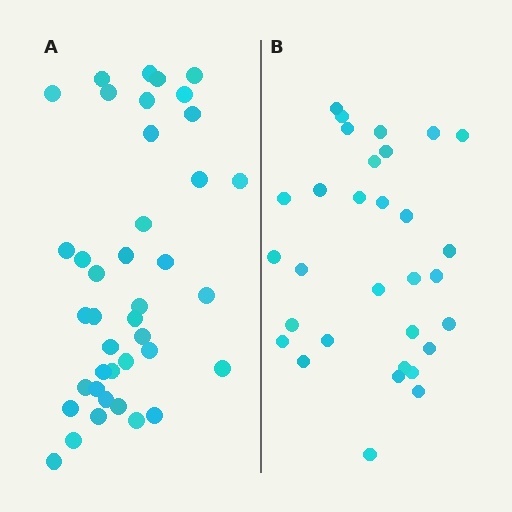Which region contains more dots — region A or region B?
Region A (the left region) has more dots.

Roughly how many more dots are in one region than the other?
Region A has roughly 8 or so more dots than region B.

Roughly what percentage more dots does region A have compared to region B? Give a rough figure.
About 30% more.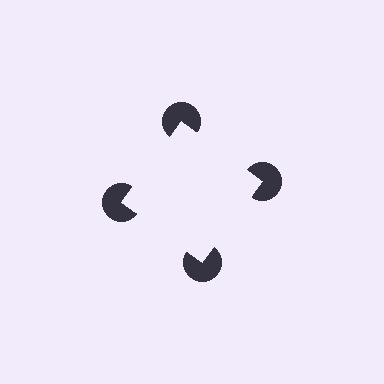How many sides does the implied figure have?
4 sides.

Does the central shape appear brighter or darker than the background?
It typically appears slightly brighter than the background, even though no actual brightness change is drawn.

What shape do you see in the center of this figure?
An illusory square — its edges are inferred from the aligned wedge cuts in the pac-man discs, not physically drawn.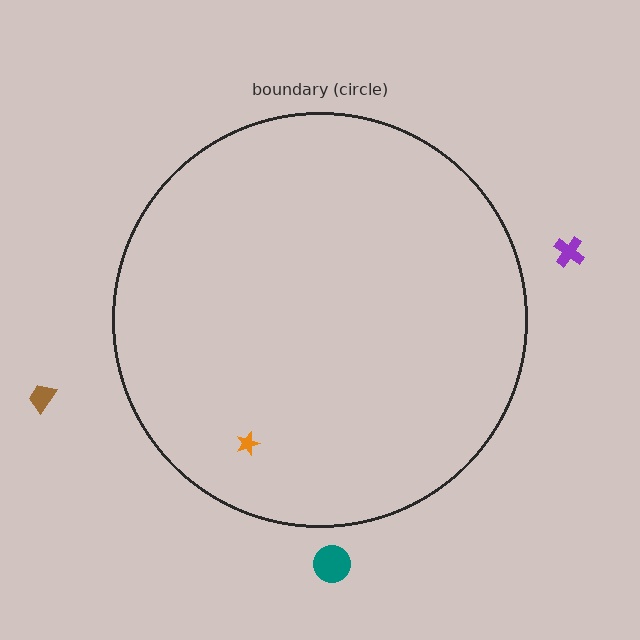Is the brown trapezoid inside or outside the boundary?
Outside.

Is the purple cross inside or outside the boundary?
Outside.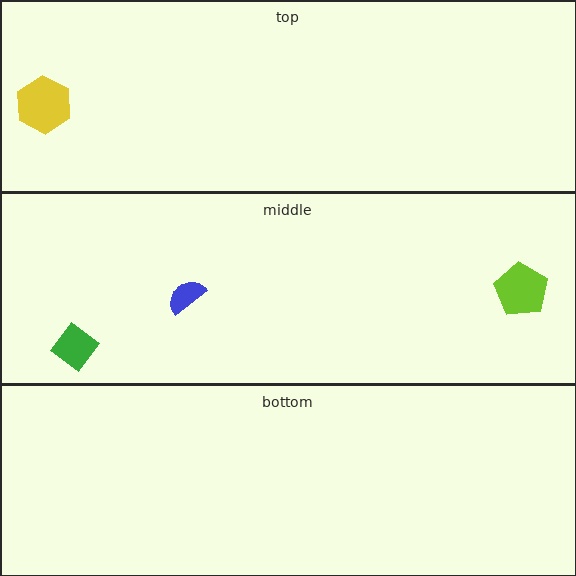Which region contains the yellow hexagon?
The top region.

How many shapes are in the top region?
1.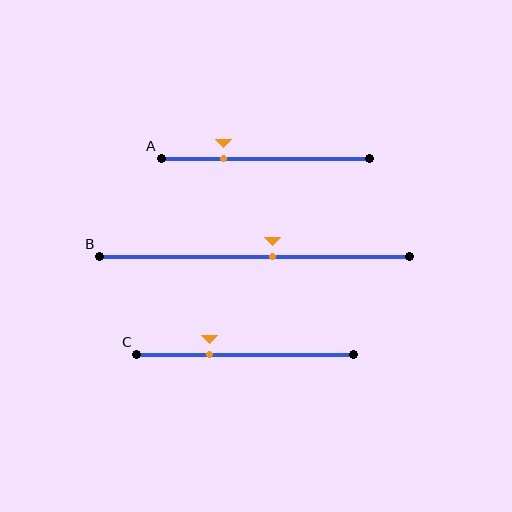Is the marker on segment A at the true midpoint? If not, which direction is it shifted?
No, the marker on segment A is shifted to the left by about 20% of the segment length.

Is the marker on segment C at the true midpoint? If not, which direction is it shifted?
No, the marker on segment C is shifted to the left by about 16% of the segment length.